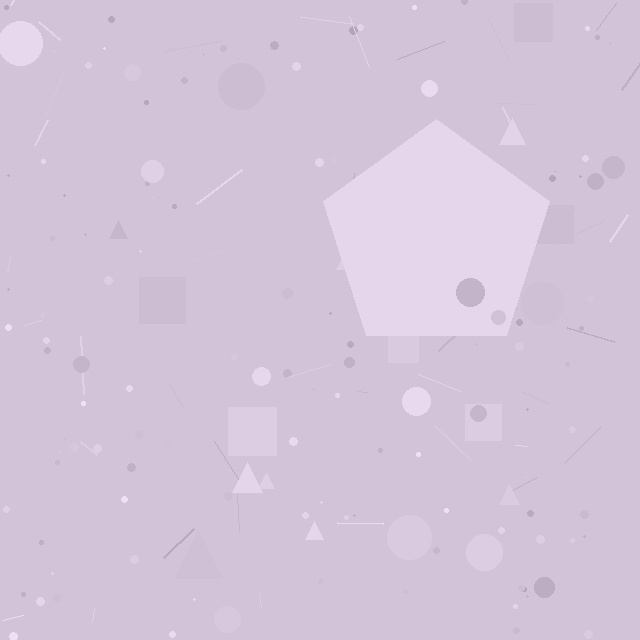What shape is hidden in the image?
A pentagon is hidden in the image.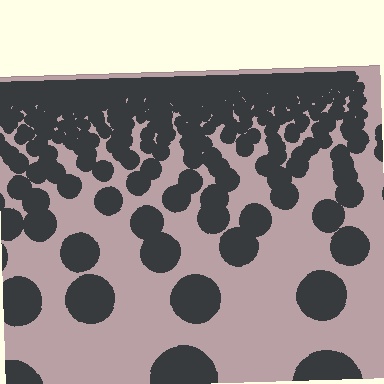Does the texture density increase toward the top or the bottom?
Density increases toward the top.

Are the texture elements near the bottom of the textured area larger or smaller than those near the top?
Larger. Near the bottom, elements are closer to the viewer and appear at a bigger on-screen size.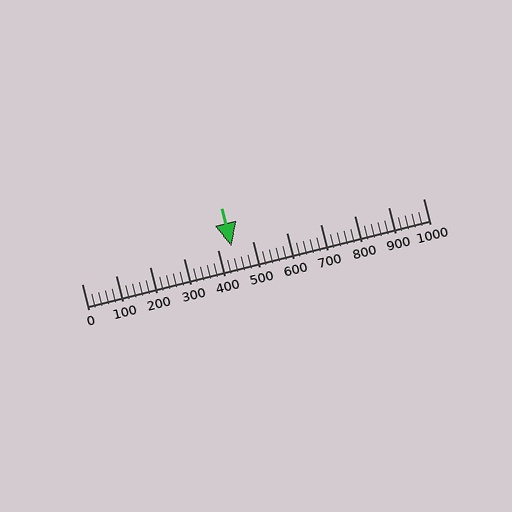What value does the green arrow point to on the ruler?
The green arrow points to approximately 440.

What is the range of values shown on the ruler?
The ruler shows values from 0 to 1000.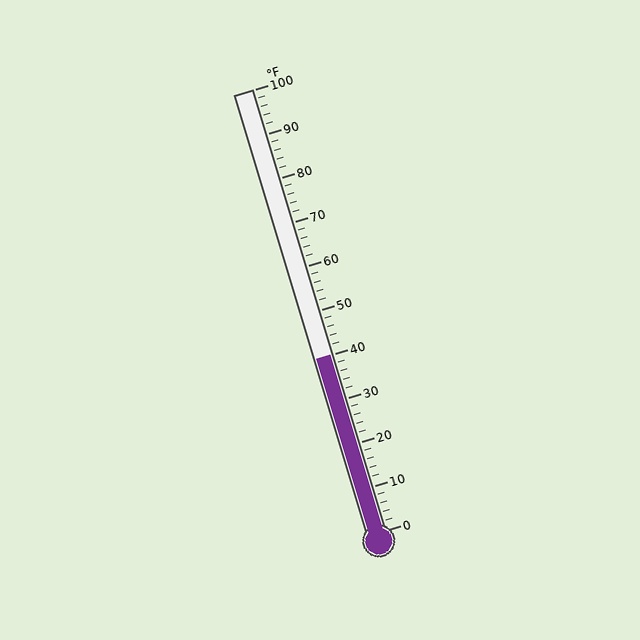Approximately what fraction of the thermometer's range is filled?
The thermometer is filled to approximately 40% of its range.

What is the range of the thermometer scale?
The thermometer scale ranges from 0°F to 100°F.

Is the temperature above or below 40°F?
The temperature is at 40°F.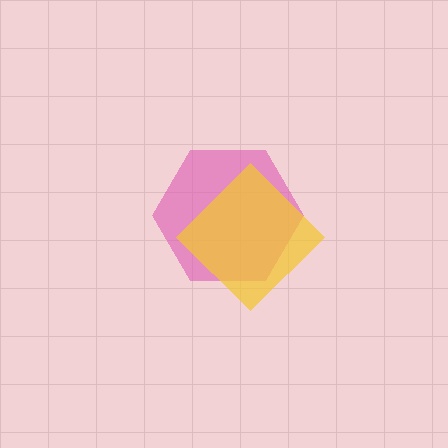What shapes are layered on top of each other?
The layered shapes are: a pink hexagon, a yellow diamond.